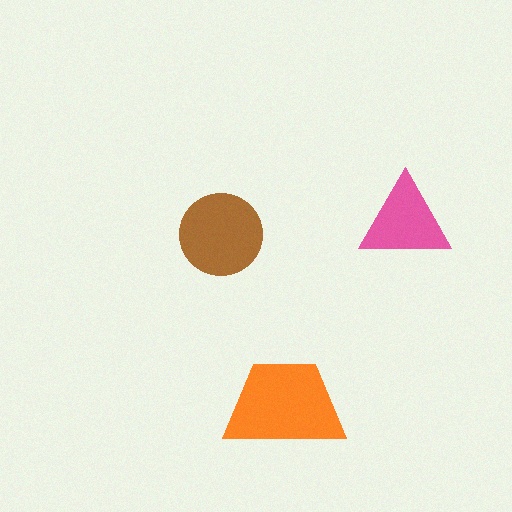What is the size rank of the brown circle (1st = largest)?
2nd.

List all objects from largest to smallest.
The orange trapezoid, the brown circle, the pink triangle.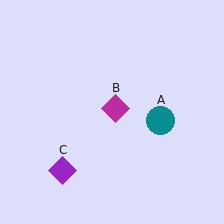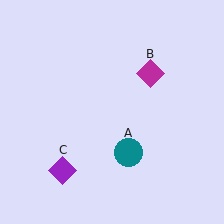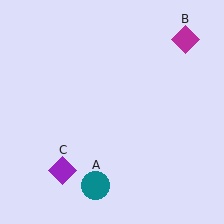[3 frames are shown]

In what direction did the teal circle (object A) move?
The teal circle (object A) moved down and to the left.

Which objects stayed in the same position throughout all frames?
Purple diamond (object C) remained stationary.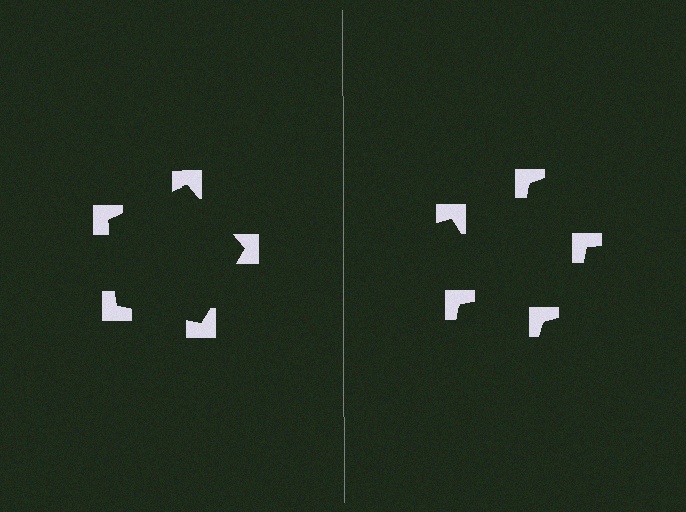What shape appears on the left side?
An illusory pentagon.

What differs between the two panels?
The notched squares are positioned identically on both sides; only the wedge orientations differ. On the left they align to a pentagon; on the right they are misaligned.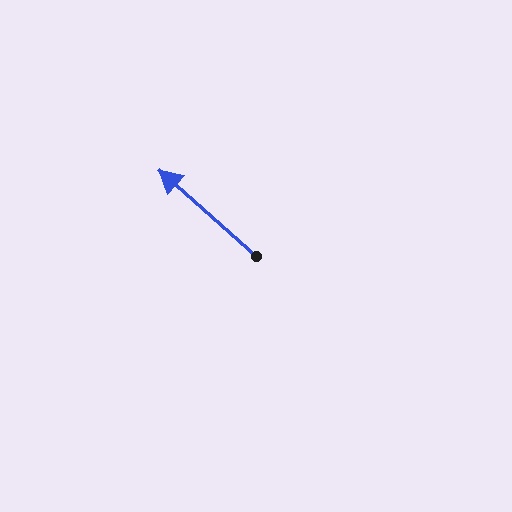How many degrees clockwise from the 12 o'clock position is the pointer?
Approximately 312 degrees.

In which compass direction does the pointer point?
Northwest.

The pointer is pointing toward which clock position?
Roughly 10 o'clock.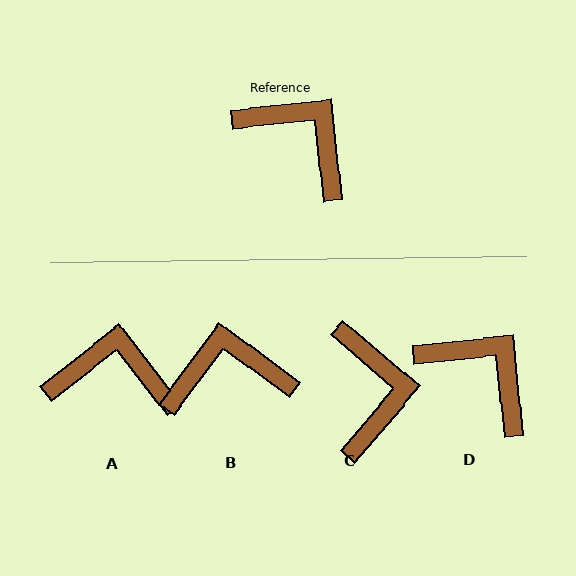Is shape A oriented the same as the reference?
No, it is off by about 32 degrees.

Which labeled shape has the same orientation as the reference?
D.